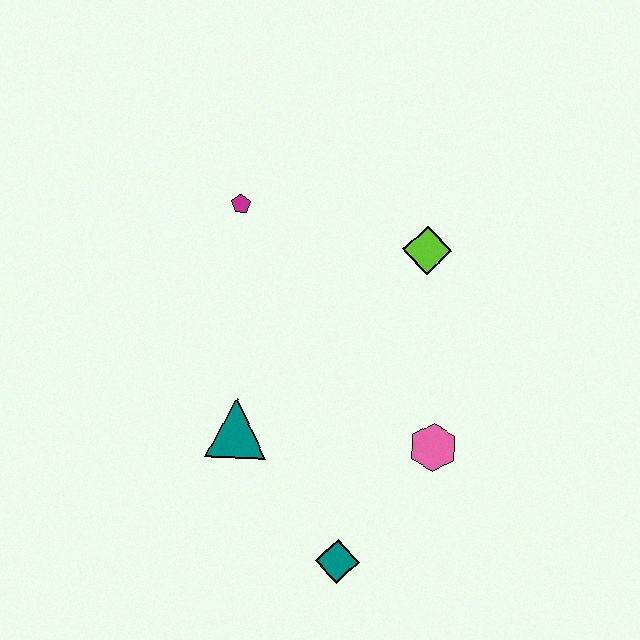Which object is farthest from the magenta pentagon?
The teal diamond is farthest from the magenta pentagon.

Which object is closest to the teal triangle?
The teal diamond is closest to the teal triangle.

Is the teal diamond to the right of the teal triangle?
Yes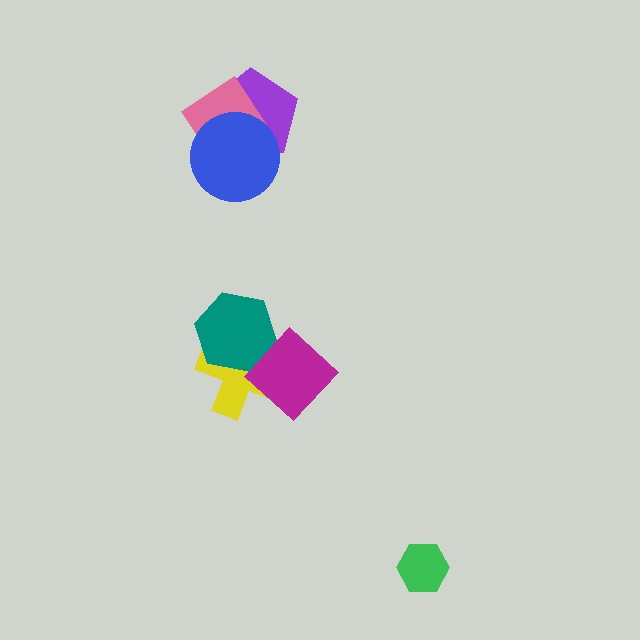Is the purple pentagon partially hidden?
Yes, it is partially covered by another shape.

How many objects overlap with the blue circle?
2 objects overlap with the blue circle.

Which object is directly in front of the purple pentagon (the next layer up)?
The pink diamond is directly in front of the purple pentagon.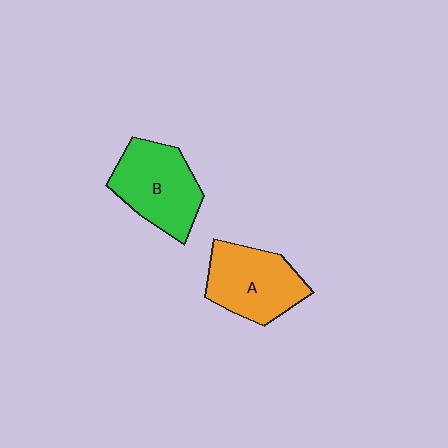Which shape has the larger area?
Shape B (green).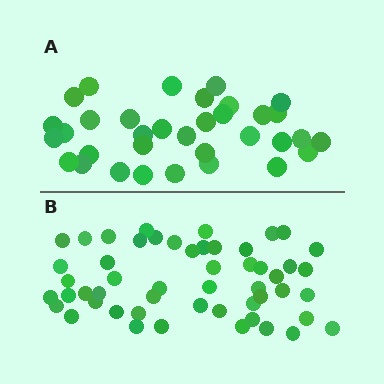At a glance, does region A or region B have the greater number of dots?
Region B (the bottom region) has more dots.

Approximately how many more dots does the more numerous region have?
Region B has approximately 20 more dots than region A.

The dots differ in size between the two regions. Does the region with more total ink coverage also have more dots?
No. Region A has more total ink coverage because its dots are larger, but region B actually contains more individual dots. Total area can be misleading — the number of items is what matters here.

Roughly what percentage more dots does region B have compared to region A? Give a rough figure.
About 55% more.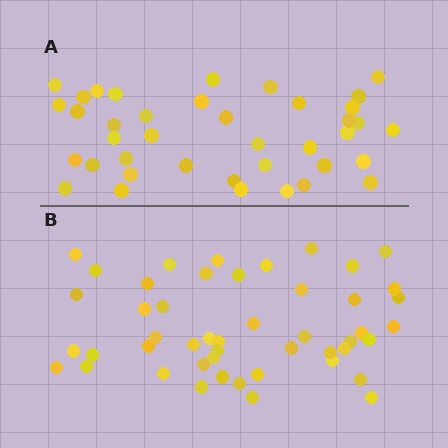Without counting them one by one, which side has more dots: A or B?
Region B (the bottom region) has more dots.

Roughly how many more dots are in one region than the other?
Region B has roughly 8 or so more dots than region A.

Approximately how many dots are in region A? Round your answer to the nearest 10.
About 40 dots. (The exact count is 39, which rounds to 40.)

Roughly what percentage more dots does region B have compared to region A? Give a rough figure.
About 25% more.